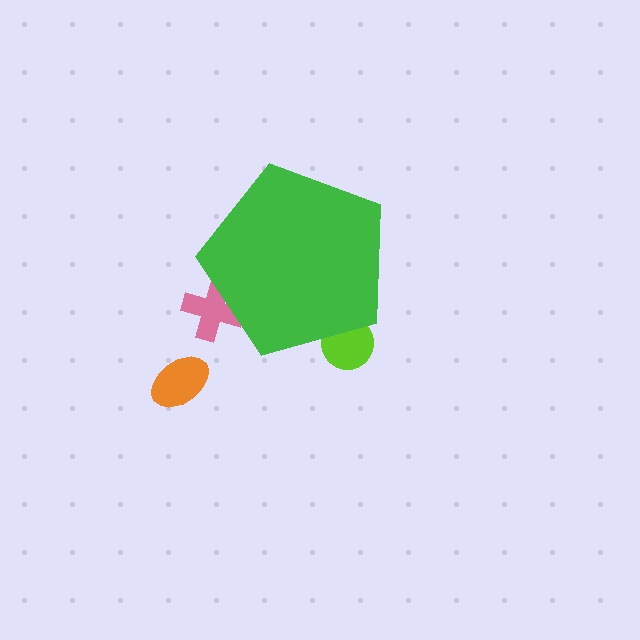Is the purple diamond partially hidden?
Yes, the purple diamond is partially hidden behind the green pentagon.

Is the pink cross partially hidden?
Yes, the pink cross is partially hidden behind the green pentagon.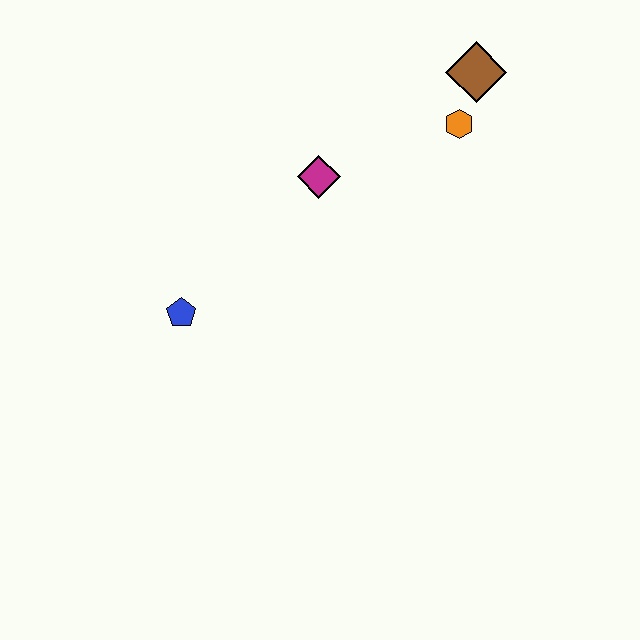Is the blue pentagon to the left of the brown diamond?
Yes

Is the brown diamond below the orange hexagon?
No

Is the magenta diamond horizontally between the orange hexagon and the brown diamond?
No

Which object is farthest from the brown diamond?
The blue pentagon is farthest from the brown diamond.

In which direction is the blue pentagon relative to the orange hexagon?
The blue pentagon is to the left of the orange hexagon.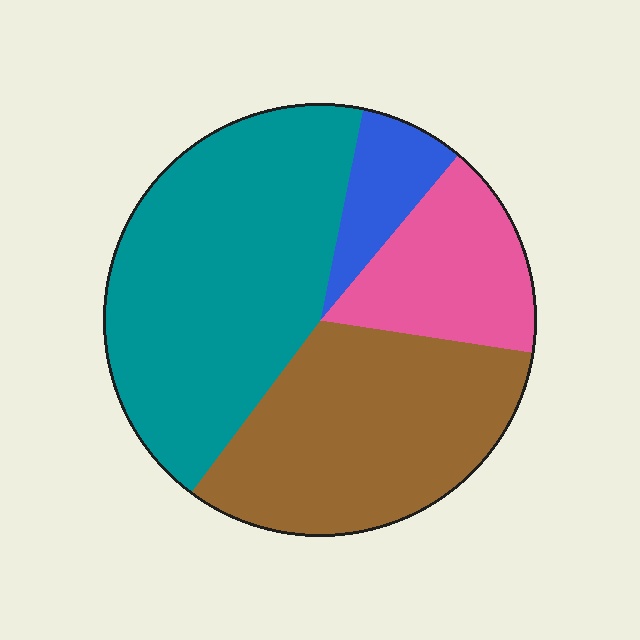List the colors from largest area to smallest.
From largest to smallest: teal, brown, pink, blue.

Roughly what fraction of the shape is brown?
Brown takes up about one third (1/3) of the shape.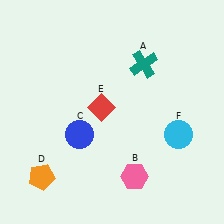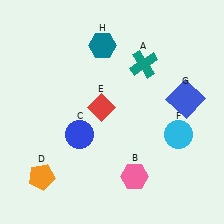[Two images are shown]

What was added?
A blue square (G), a teal hexagon (H) were added in Image 2.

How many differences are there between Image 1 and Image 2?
There are 2 differences between the two images.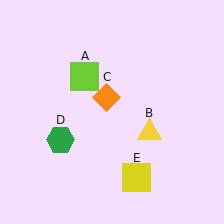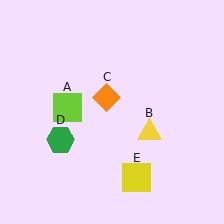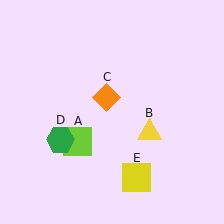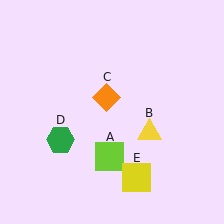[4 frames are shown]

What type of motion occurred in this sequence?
The lime square (object A) rotated counterclockwise around the center of the scene.